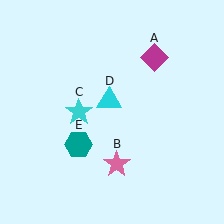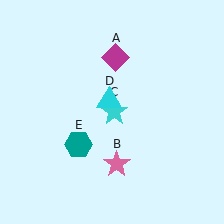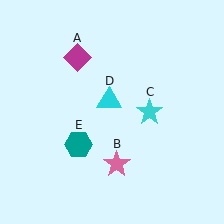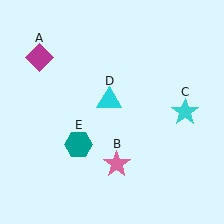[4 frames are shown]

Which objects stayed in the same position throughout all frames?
Pink star (object B) and cyan triangle (object D) and teal hexagon (object E) remained stationary.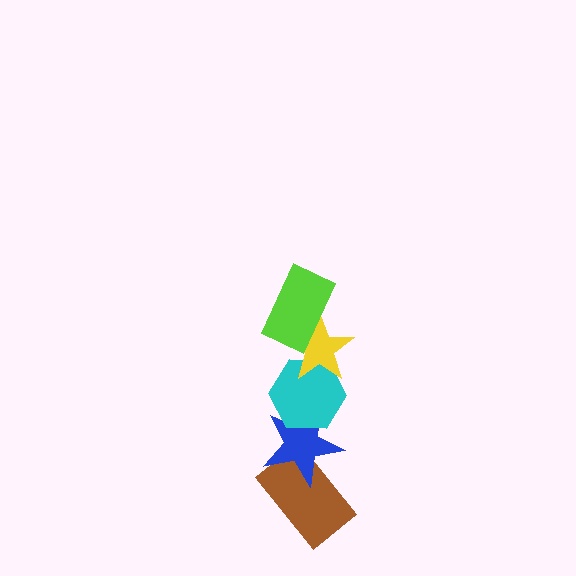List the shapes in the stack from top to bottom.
From top to bottom: the lime rectangle, the yellow star, the cyan hexagon, the blue star, the brown rectangle.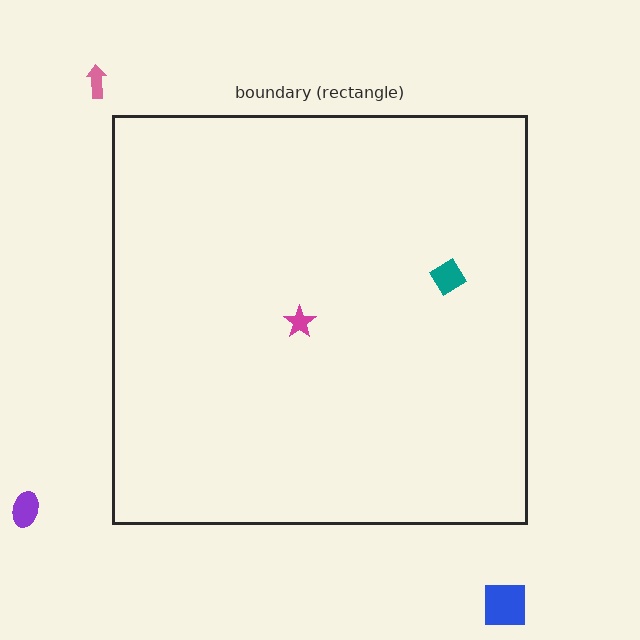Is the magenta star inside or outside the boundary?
Inside.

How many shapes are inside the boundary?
2 inside, 3 outside.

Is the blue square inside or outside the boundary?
Outside.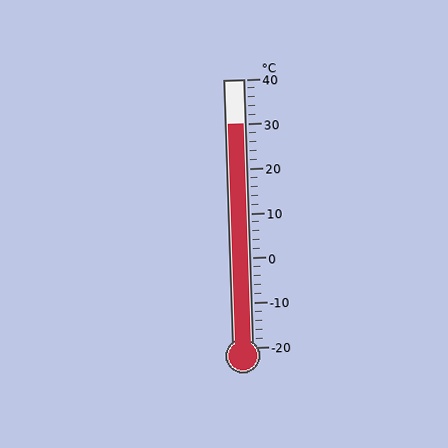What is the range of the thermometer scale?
The thermometer scale ranges from -20°C to 40°C.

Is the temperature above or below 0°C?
The temperature is above 0°C.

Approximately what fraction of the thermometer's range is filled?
The thermometer is filled to approximately 85% of its range.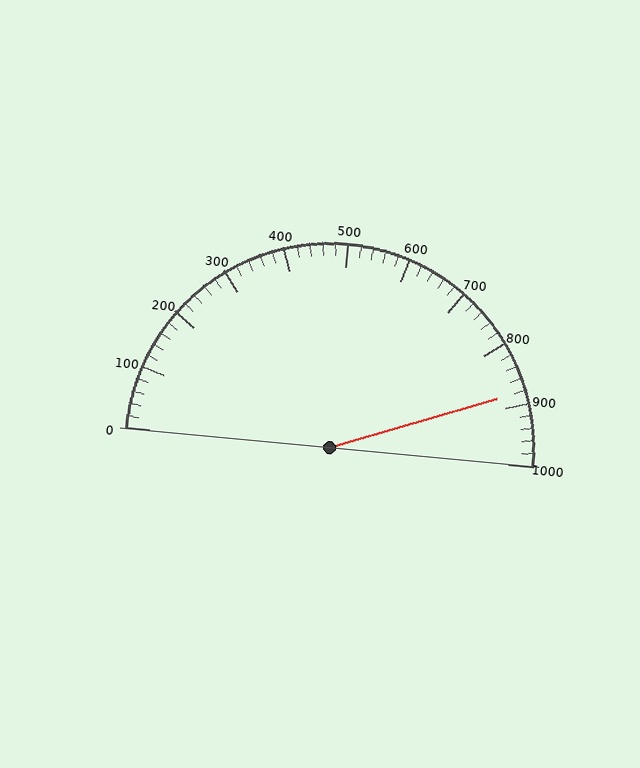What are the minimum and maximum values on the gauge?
The gauge ranges from 0 to 1000.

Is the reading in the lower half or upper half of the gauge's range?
The reading is in the upper half of the range (0 to 1000).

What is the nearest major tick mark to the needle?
The nearest major tick mark is 900.